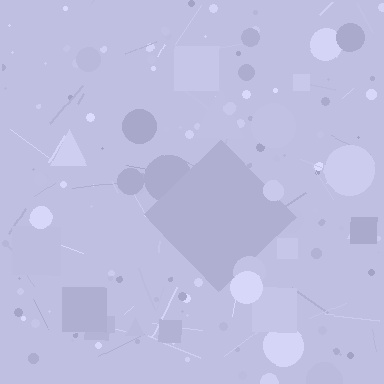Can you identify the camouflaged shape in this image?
The camouflaged shape is a diamond.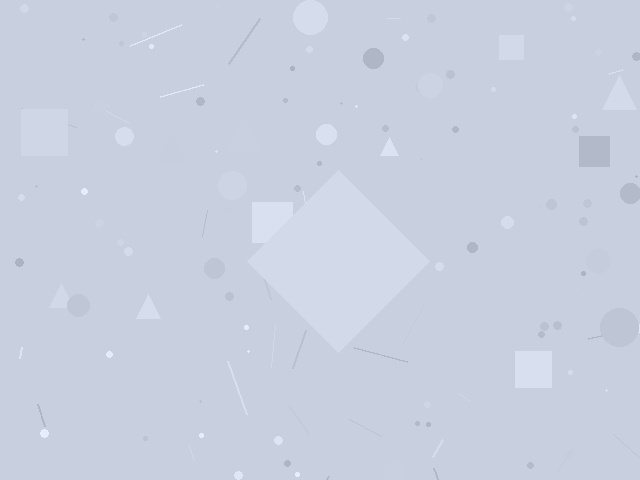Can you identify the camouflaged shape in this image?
The camouflaged shape is a diamond.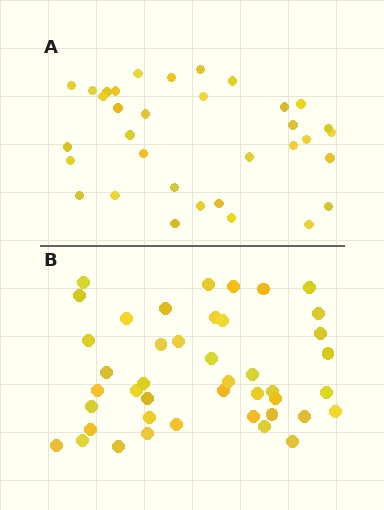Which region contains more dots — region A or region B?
Region B (the bottom region) has more dots.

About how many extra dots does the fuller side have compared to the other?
Region B has roughly 8 or so more dots than region A.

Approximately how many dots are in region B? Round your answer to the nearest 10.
About 40 dots. (The exact count is 43, which rounds to 40.)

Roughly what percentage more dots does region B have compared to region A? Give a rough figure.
About 25% more.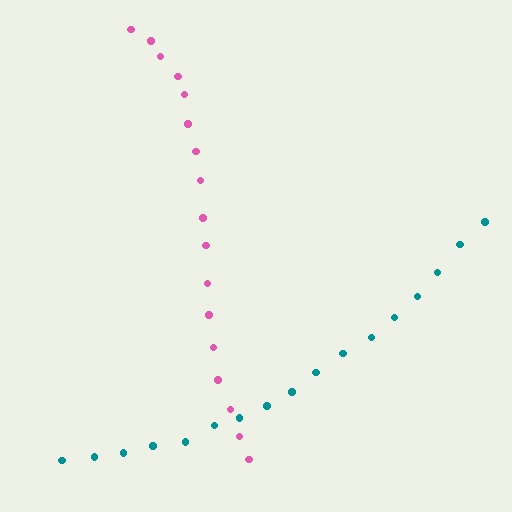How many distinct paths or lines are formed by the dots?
There are 2 distinct paths.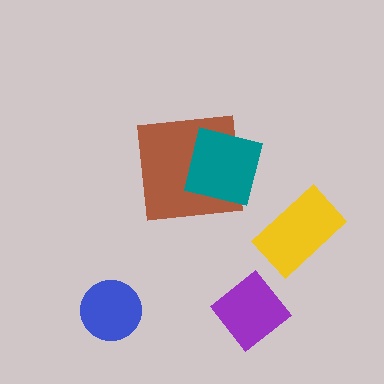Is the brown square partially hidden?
Yes, it is partially covered by another shape.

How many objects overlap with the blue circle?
0 objects overlap with the blue circle.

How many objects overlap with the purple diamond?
0 objects overlap with the purple diamond.